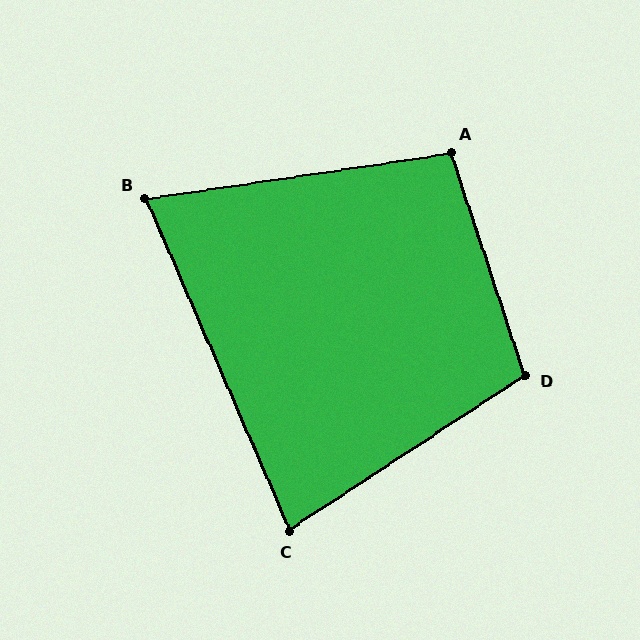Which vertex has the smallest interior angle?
B, at approximately 75 degrees.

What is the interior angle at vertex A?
Approximately 100 degrees (obtuse).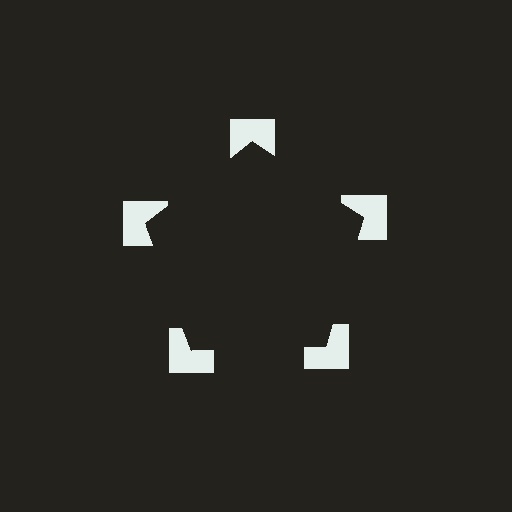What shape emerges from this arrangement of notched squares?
An illusory pentagon — its edges are inferred from the aligned wedge cuts in the notched squares, not physically drawn.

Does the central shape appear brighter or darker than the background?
It typically appears slightly darker than the background, even though no actual brightness change is drawn.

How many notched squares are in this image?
There are 5 — one at each vertex of the illusory pentagon.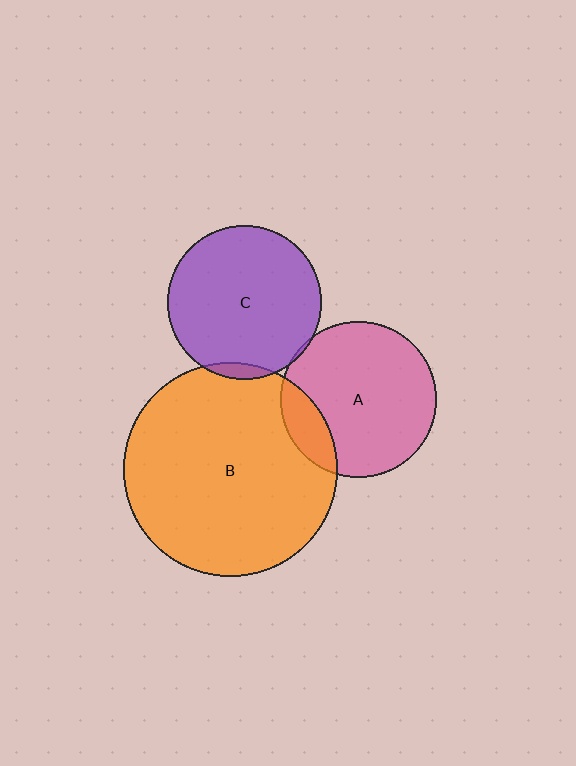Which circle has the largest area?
Circle B (orange).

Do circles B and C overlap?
Yes.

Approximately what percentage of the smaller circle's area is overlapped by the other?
Approximately 5%.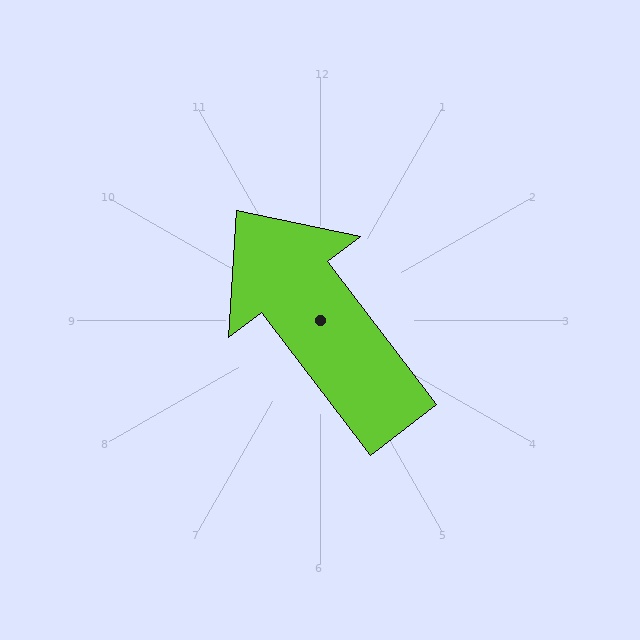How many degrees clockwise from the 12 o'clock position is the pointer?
Approximately 323 degrees.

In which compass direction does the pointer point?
Northwest.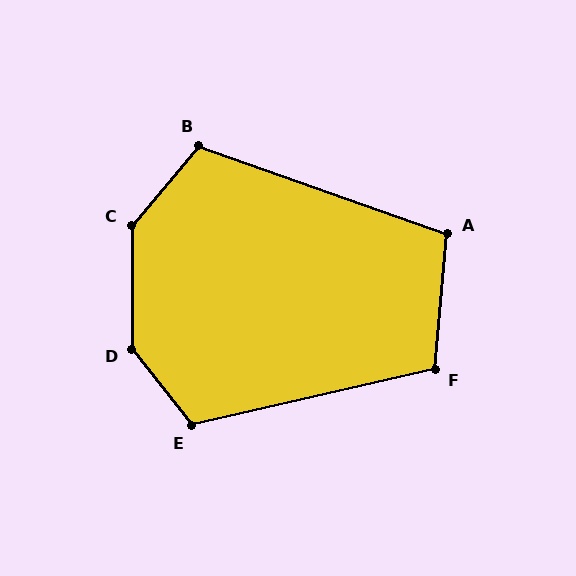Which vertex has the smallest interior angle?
A, at approximately 104 degrees.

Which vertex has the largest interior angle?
D, at approximately 142 degrees.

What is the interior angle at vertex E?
Approximately 115 degrees (obtuse).